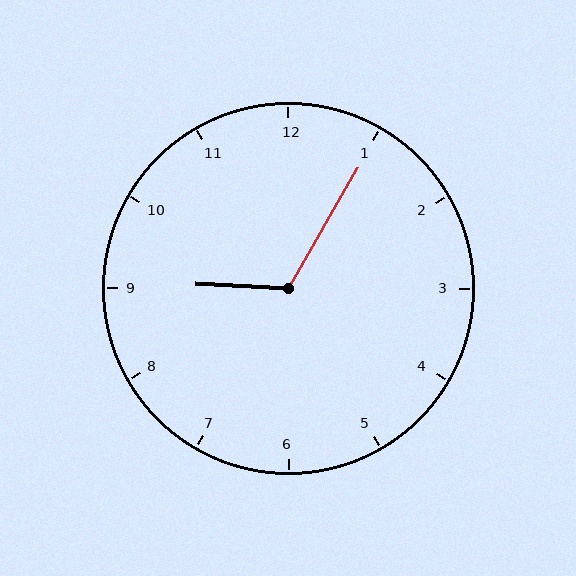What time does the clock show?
9:05.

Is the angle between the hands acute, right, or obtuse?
It is obtuse.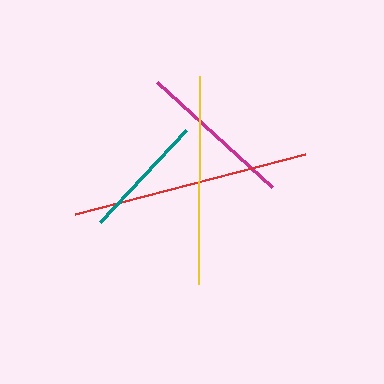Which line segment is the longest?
The red line is the longest at approximately 237 pixels.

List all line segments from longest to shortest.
From longest to shortest: red, yellow, magenta, teal.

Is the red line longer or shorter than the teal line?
The red line is longer than the teal line.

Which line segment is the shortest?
The teal line is the shortest at approximately 126 pixels.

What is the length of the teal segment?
The teal segment is approximately 126 pixels long.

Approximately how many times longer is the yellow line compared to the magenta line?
The yellow line is approximately 1.3 times the length of the magenta line.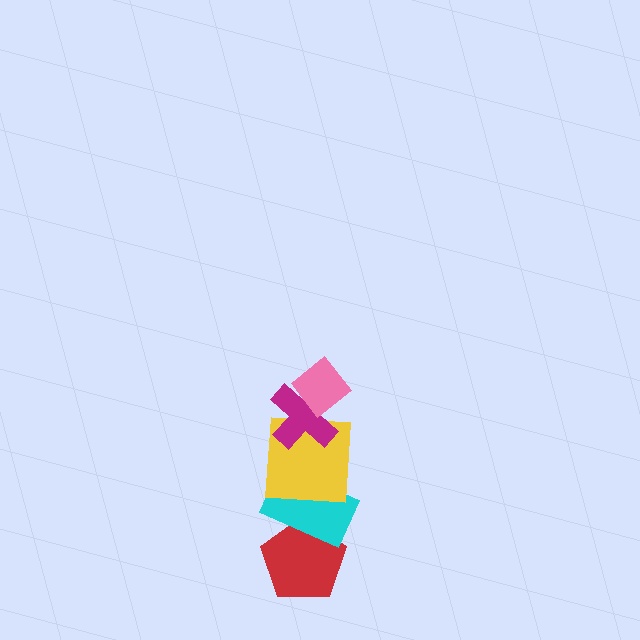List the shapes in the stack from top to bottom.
From top to bottom: the pink diamond, the magenta cross, the yellow square, the cyan rectangle, the red pentagon.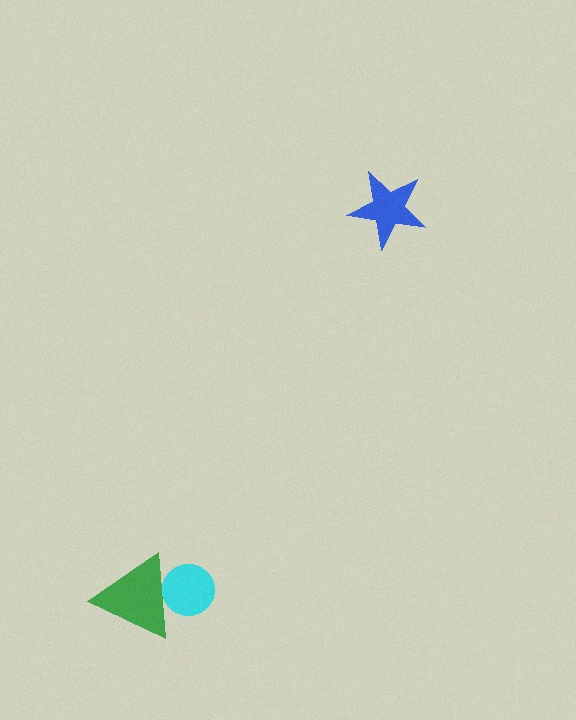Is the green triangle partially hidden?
No, no other shape covers it.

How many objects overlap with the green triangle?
1 object overlaps with the green triangle.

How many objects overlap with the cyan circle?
1 object overlaps with the cyan circle.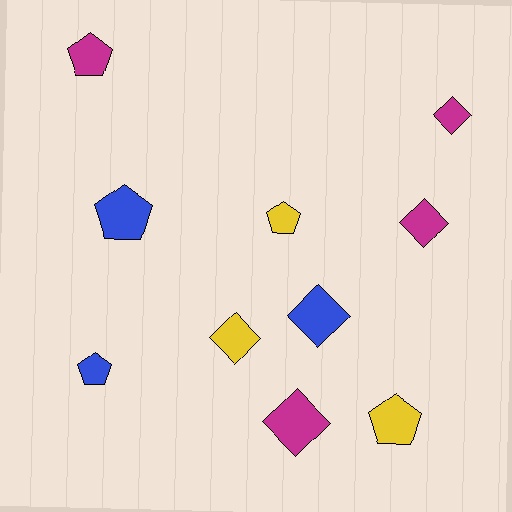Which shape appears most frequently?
Diamond, with 5 objects.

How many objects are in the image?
There are 10 objects.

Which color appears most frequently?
Magenta, with 4 objects.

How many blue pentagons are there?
There are 2 blue pentagons.